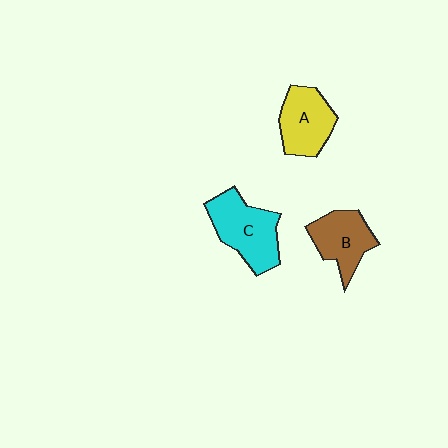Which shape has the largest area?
Shape C (cyan).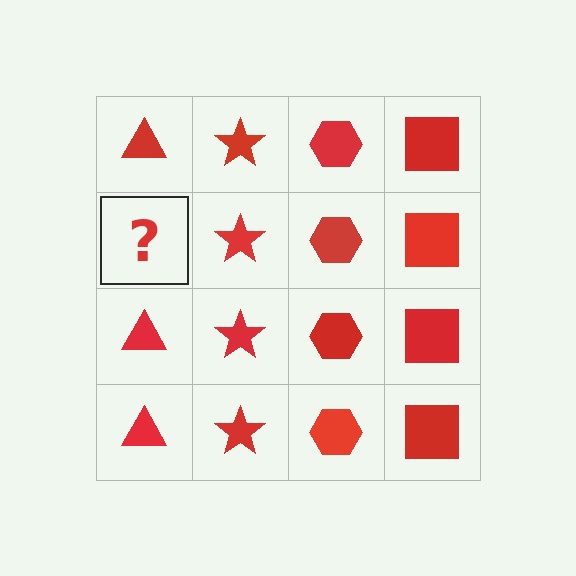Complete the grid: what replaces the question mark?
The question mark should be replaced with a red triangle.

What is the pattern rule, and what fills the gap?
The rule is that each column has a consistent shape. The gap should be filled with a red triangle.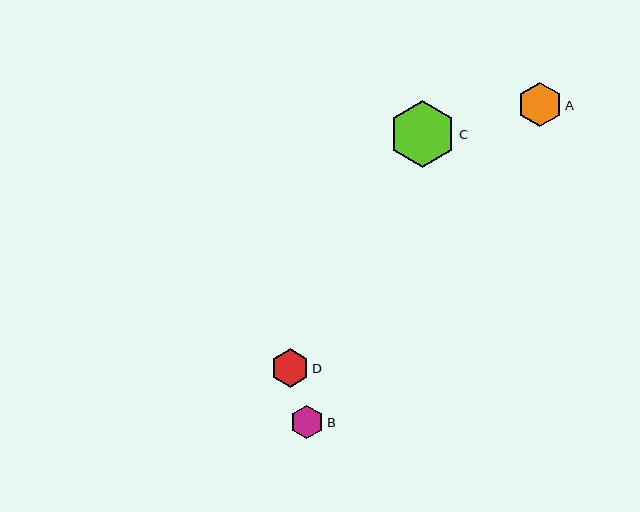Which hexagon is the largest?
Hexagon C is the largest with a size of approximately 66 pixels.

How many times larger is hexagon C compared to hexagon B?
Hexagon C is approximately 2.0 times the size of hexagon B.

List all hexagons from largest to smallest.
From largest to smallest: C, A, D, B.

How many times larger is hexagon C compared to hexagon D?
Hexagon C is approximately 1.7 times the size of hexagon D.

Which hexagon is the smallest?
Hexagon B is the smallest with a size of approximately 34 pixels.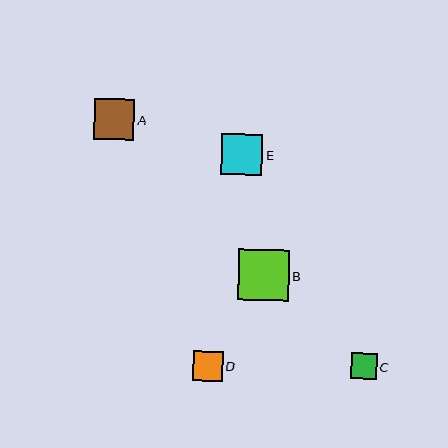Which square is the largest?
Square B is the largest with a size of approximately 51 pixels.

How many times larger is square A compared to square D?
Square A is approximately 1.4 times the size of square D.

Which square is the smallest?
Square C is the smallest with a size of approximately 26 pixels.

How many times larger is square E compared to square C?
Square E is approximately 1.6 times the size of square C.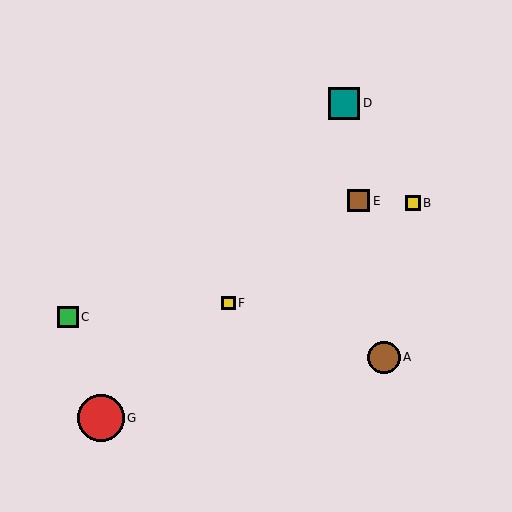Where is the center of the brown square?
The center of the brown square is at (359, 201).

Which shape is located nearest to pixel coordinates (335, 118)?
The teal square (labeled D) at (344, 103) is nearest to that location.